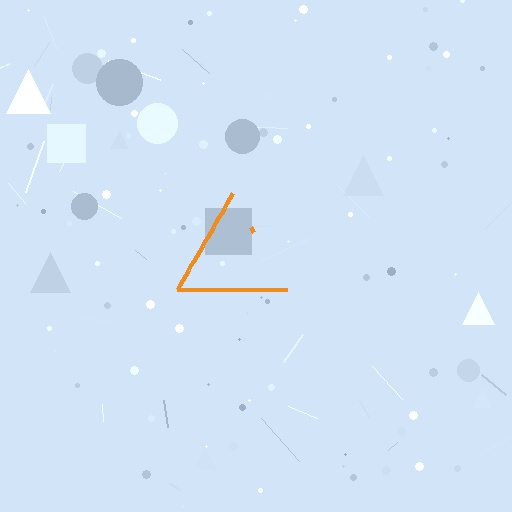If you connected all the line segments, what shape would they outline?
They would outline a triangle.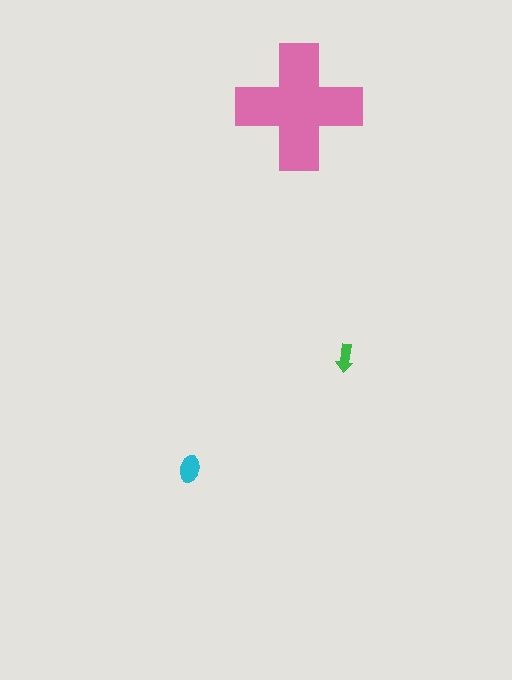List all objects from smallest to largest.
The green arrow, the cyan ellipse, the pink cross.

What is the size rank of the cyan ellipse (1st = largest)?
2nd.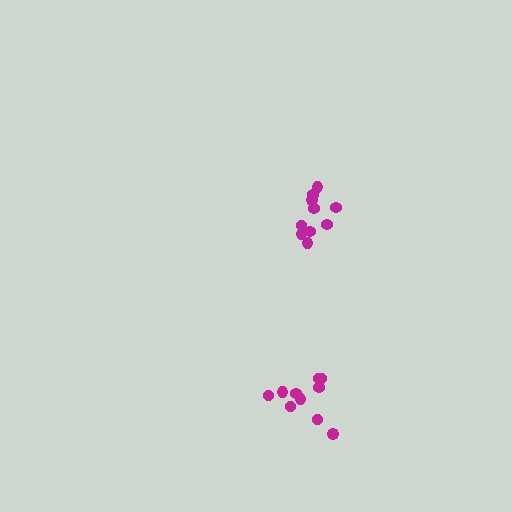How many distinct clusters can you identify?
There are 2 distinct clusters.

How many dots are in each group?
Group 1: 10 dots, Group 2: 10 dots (20 total).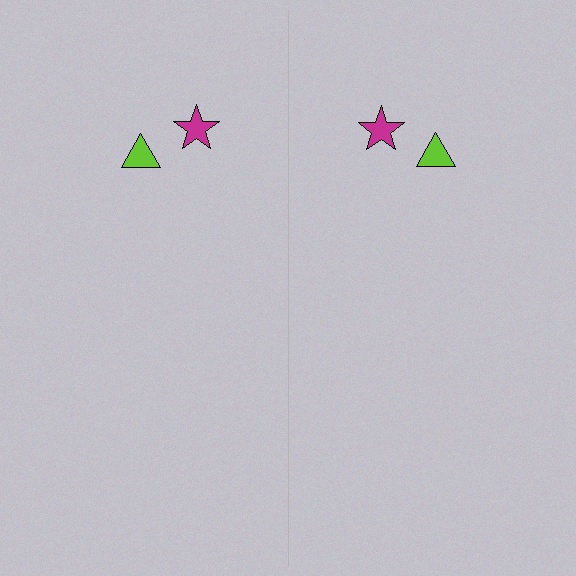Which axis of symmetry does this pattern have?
The pattern has a vertical axis of symmetry running through the center of the image.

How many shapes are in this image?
There are 4 shapes in this image.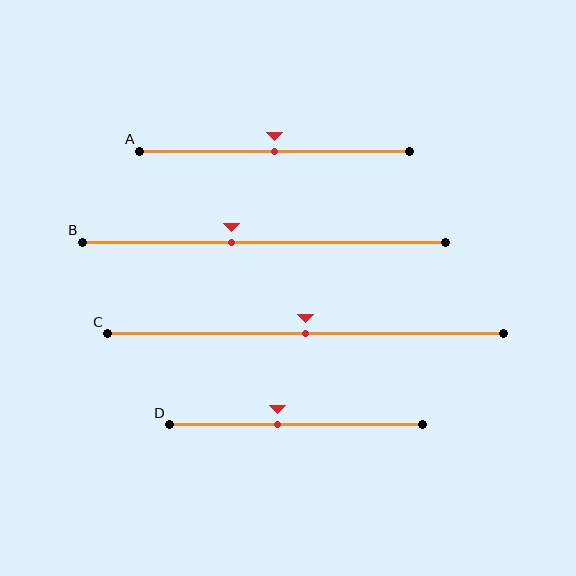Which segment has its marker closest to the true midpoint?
Segment A has its marker closest to the true midpoint.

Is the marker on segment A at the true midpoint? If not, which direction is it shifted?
Yes, the marker on segment A is at the true midpoint.